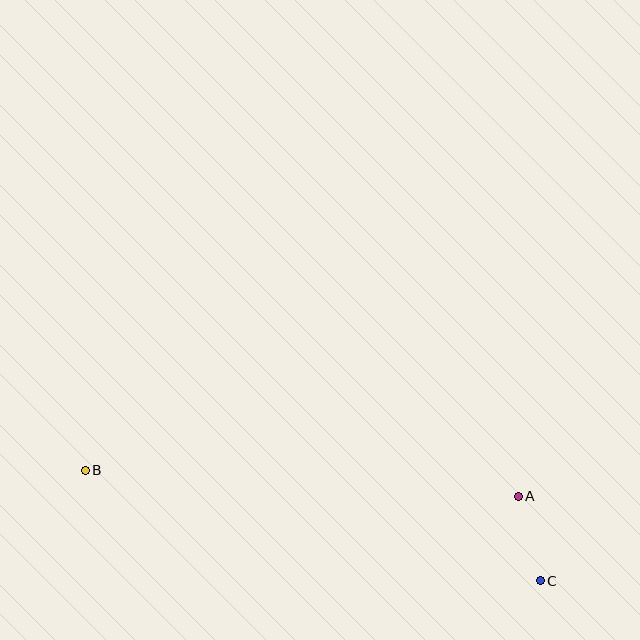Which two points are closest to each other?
Points A and C are closest to each other.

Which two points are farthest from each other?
Points B and C are farthest from each other.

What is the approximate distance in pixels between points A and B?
The distance between A and B is approximately 434 pixels.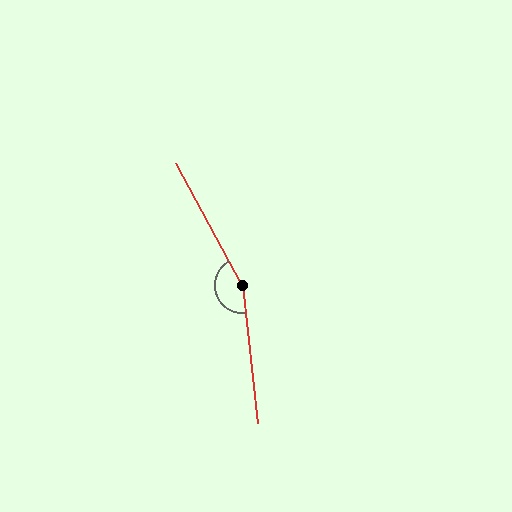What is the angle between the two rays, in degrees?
Approximately 158 degrees.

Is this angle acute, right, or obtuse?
It is obtuse.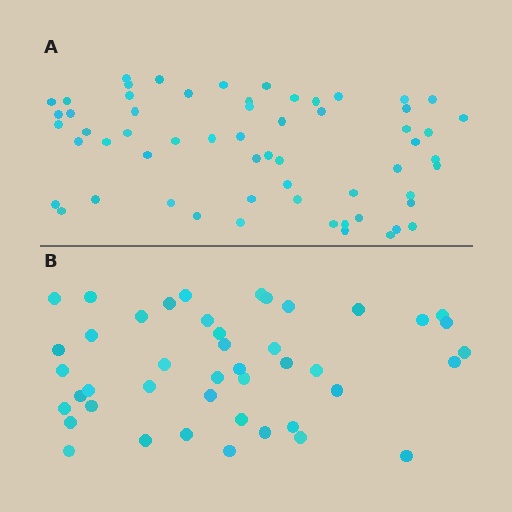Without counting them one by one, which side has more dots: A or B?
Region A (the top region) has more dots.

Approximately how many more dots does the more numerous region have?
Region A has approximately 15 more dots than region B.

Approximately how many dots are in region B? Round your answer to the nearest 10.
About 40 dots. (The exact count is 44, which rounds to 40.)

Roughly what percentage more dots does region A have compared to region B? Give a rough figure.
About 35% more.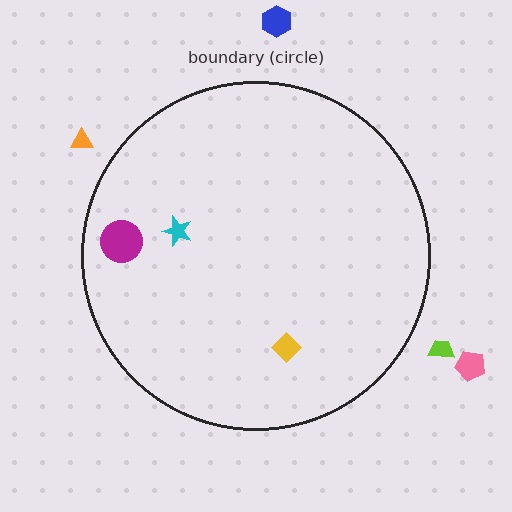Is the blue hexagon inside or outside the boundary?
Outside.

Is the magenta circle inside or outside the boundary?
Inside.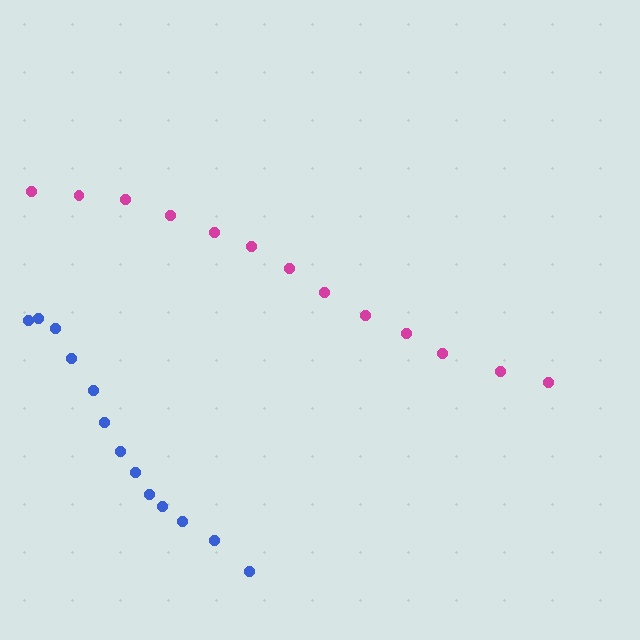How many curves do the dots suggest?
There are 2 distinct paths.